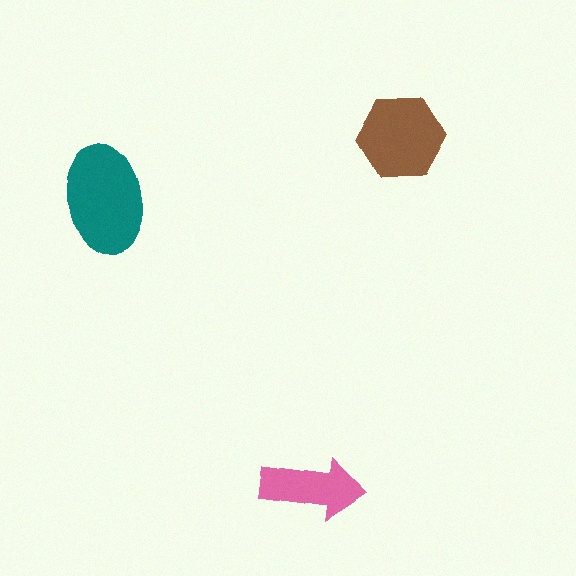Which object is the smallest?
The pink arrow.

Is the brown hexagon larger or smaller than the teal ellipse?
Smaller.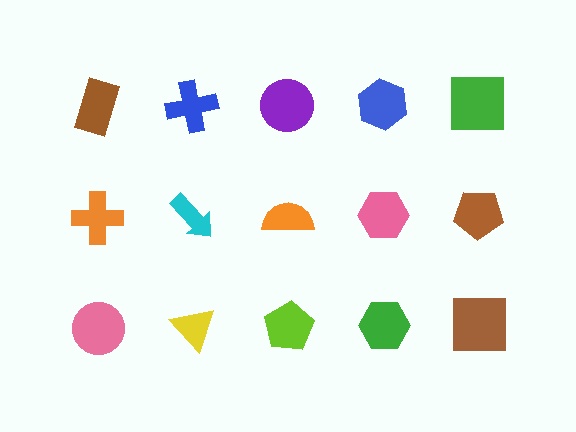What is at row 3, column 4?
A green hexagon.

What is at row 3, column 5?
A brown square.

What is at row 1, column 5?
A green square.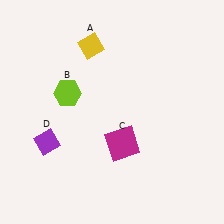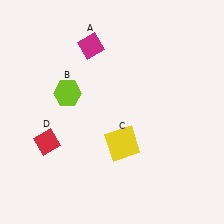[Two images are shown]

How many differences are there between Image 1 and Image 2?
There are 3 differences between the two images.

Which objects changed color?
A changed from yellow to magenta. C changed from magenta to yellow. D changed from purple to red.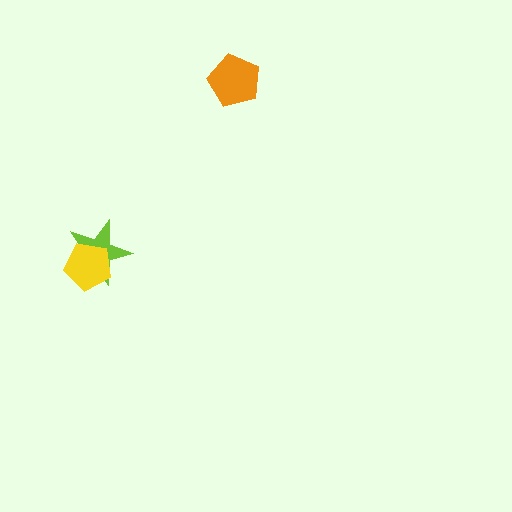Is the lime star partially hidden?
Yes, it is partially covered by another shape.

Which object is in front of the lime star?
The yellow pentagon is in front of the lime star.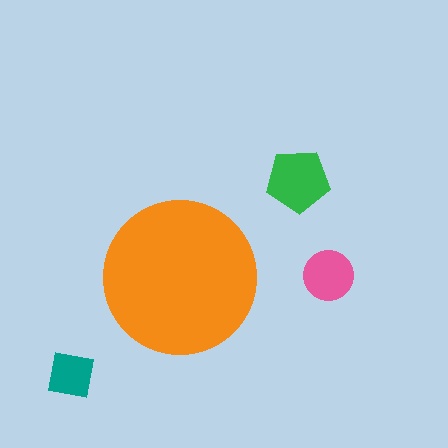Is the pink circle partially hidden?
No, the pink circle is fully visible.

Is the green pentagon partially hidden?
No, the green pentagon is fully visible.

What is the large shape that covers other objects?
An orange circle.